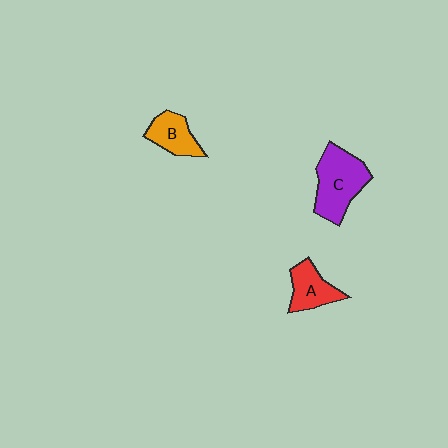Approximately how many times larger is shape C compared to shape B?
Approximately 1.7 times.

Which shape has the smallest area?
Shape B (orange).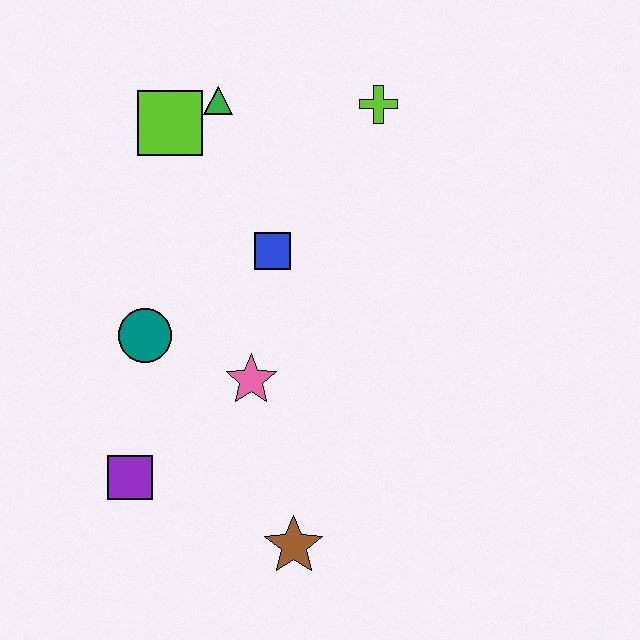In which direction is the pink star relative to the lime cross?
The pink star is below the lime cross.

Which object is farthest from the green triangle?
The brown star is farthest from the green triangle.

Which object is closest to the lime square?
The green triangle is closest to the lime square.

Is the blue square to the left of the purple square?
No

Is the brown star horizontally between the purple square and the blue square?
No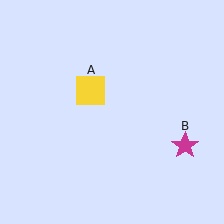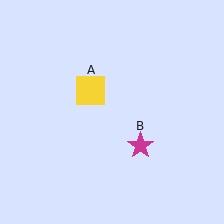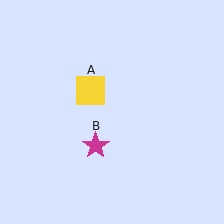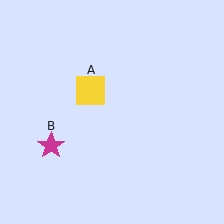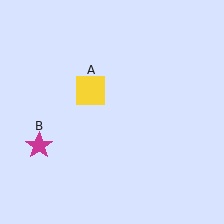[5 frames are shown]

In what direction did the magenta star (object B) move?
The magenta star (object B) moved left.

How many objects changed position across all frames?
1 object changed position: magenta star (object B).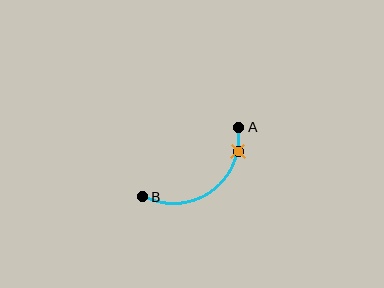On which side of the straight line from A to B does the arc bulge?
The arc bulges below and to the right of the straight line connecting A and B.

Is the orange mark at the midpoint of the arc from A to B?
No. The orange mark lies on the arc but is closer to endpoint A. The arc midpoint would be at the point on the curve equidistant along the arc from both A and B.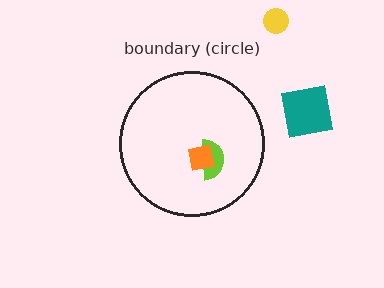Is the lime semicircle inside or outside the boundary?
Inside.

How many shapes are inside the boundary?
2 inside, 2 outside.